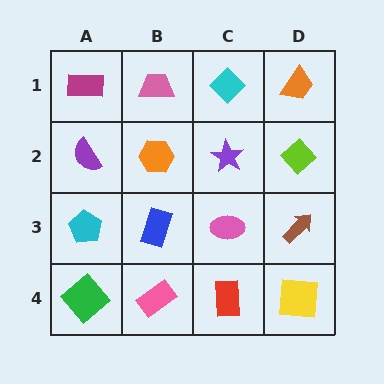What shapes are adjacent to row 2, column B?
A pink trapezoid (row 1, column B), a blue rectangle (row 3, column B), a purple semicircle (row 2, column A), a purple star (row 2, column C).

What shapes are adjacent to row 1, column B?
An orange hexagon (row 2, column B), a magenta rectangle (row 1, column A), a cyan diamond (row 1, column C).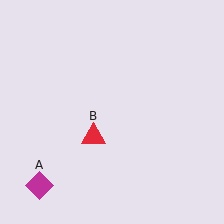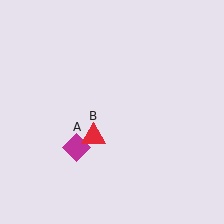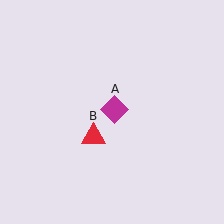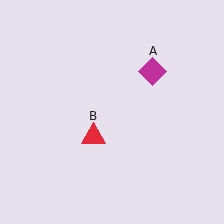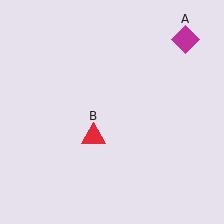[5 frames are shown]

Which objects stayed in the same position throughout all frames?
Red triangle (object B) remained stationary.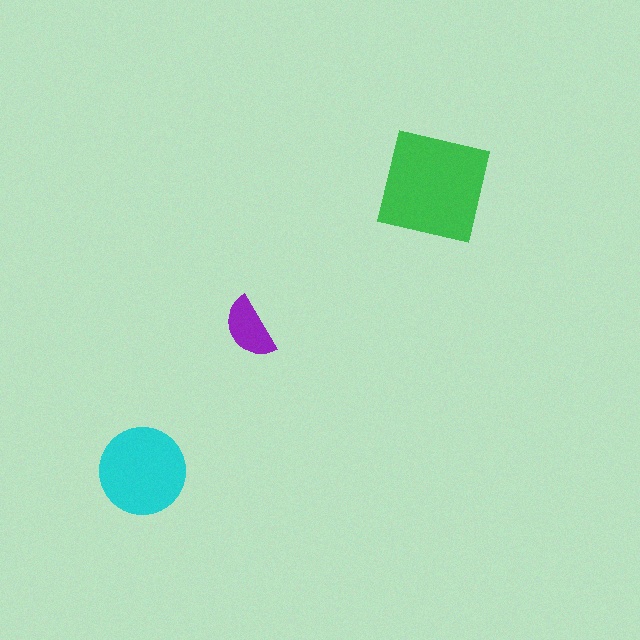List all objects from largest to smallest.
The green square, the cyan circle, the purple semicircle.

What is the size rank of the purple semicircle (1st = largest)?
3rd.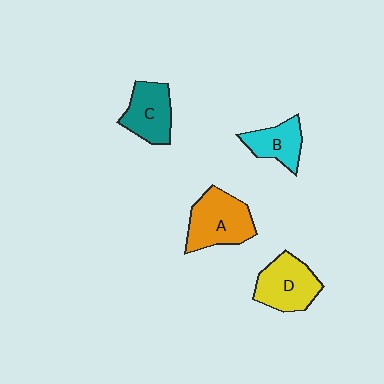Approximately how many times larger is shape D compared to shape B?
Approximately 1.4 times.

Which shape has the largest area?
Shape A (orange).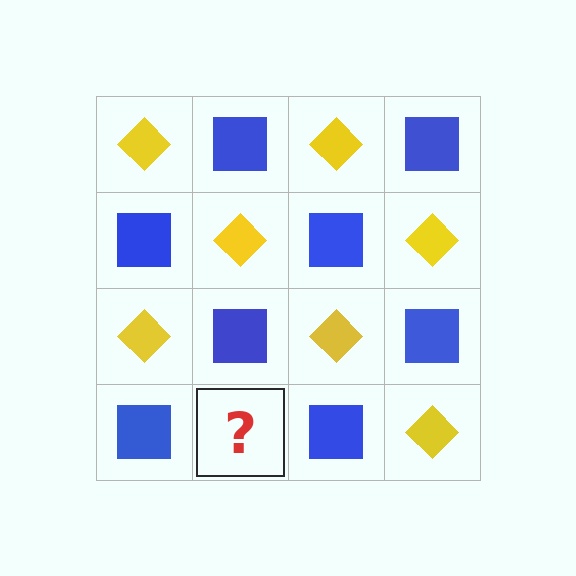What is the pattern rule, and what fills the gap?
The rule is that it alternates yellow diamond and blue square in a checkerboard pattern. The gap should be filled with a yellow diamond.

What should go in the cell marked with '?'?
The missing cell should contain a yellow diamond.